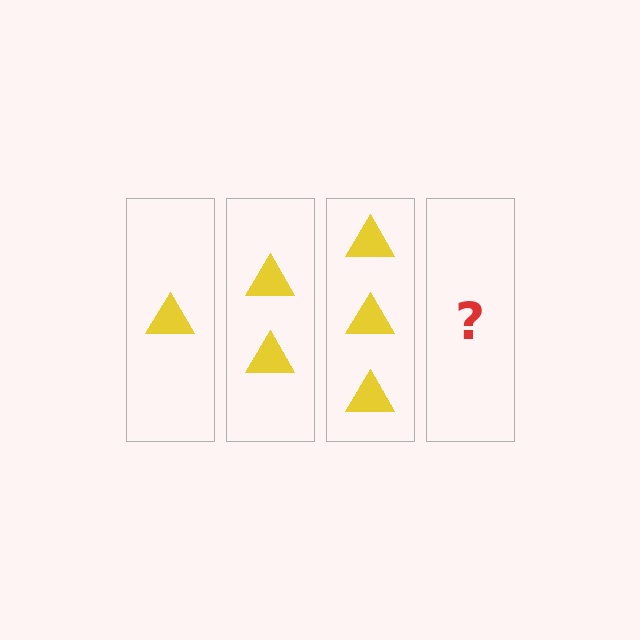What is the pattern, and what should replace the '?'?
The pattern is that each step adds one more triangle. The '?' should be 4 triangles.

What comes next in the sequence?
The next element should be 4 triangles.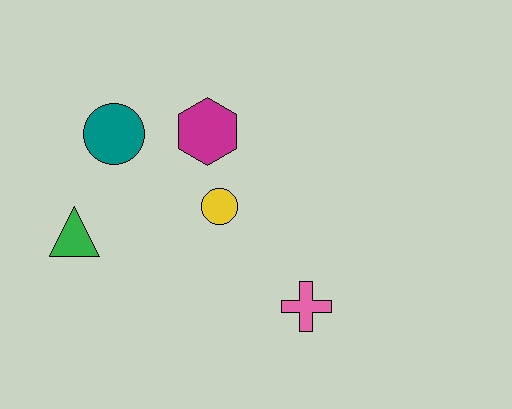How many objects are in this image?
There are 5 objects.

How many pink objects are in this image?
There is 1 pink object.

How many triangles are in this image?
There is 1 triangle.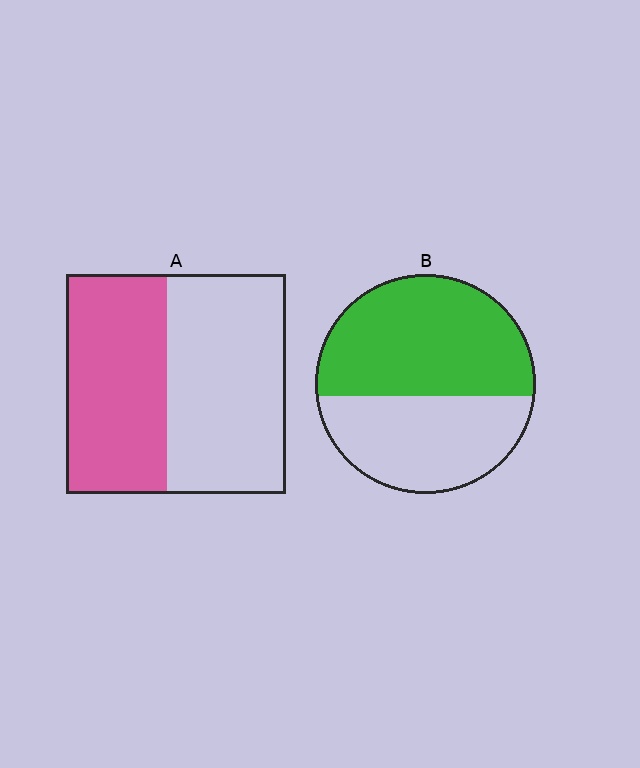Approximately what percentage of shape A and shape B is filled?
A is approximately 45% and B is approximately 55%.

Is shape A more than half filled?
No.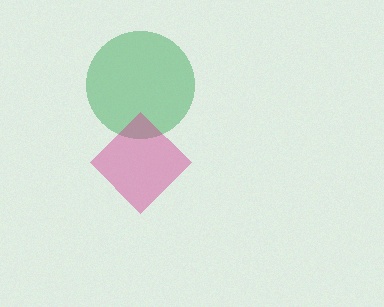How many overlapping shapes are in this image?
There are 2 overlapping shapes in the image.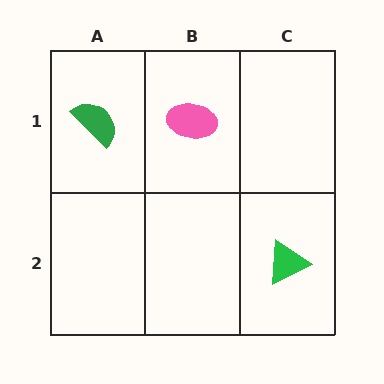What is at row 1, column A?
A green semicircle.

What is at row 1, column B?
A pink ellipse.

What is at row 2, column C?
A green triangle.